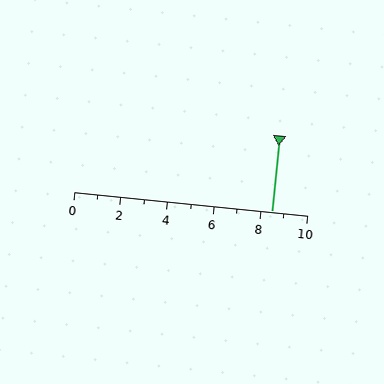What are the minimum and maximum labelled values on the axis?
The axis runs from 0 to 10.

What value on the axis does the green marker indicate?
The marker indicates approximately 8.5.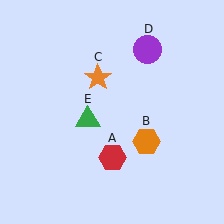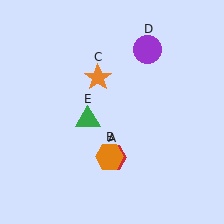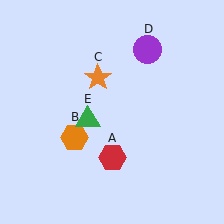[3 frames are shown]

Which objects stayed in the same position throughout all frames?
Red hexagon (object A) and orange star (object C) and purple circle (object D) and green triangle (object E) remained stationary.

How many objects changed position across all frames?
1 object changed position: orange hexagon (object B).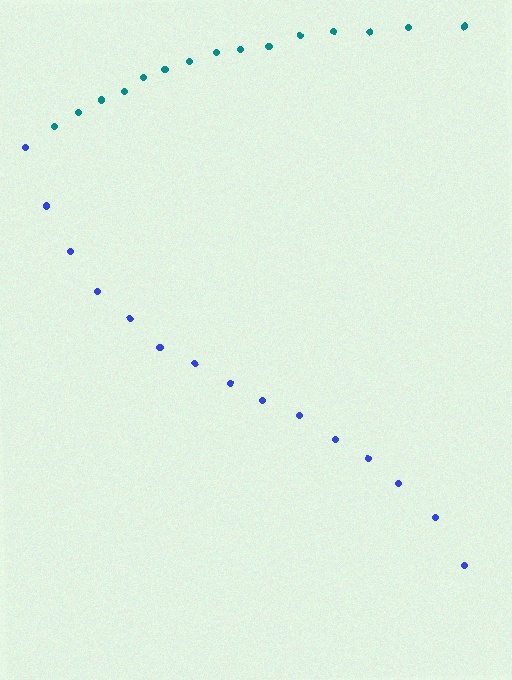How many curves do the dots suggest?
There are 2 distinct paths.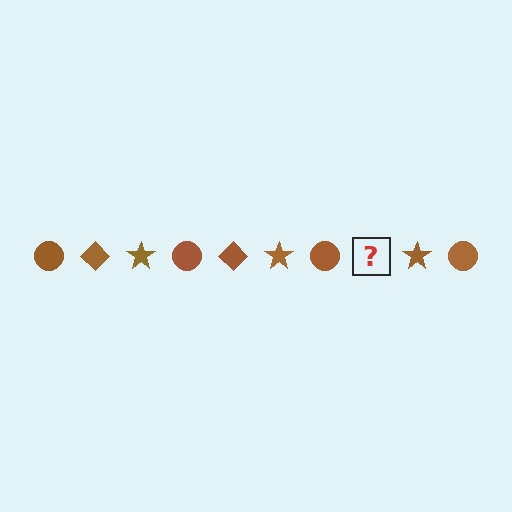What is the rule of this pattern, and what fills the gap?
The rule is that the pattern cycles through circle, diamond, star shapes in brown. The gap should be filled with a brown diamond.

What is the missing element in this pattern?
The missing element is a brown diamond.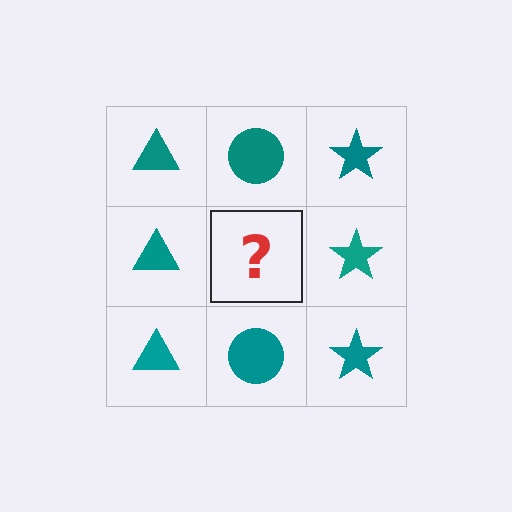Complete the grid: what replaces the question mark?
The question mark should be replaced with a teal circle.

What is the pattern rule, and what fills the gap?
The rule is that each column has a consistent shape. The gap should be filled with a teal circle.